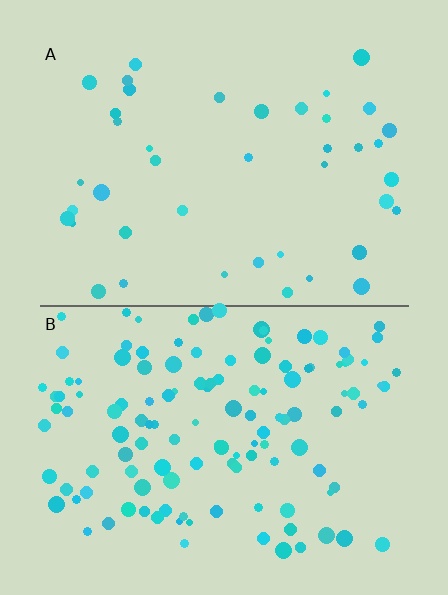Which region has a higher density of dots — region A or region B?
B (the bottom).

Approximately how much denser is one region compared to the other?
Approximately 3.1× — region B over region A.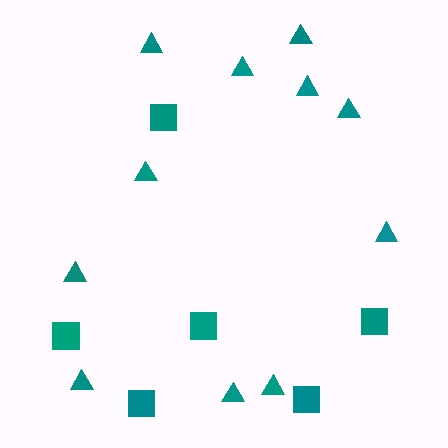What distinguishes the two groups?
There are 2 groups: one group of squares (6) and one group of triangles (11).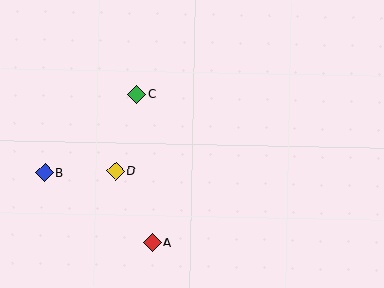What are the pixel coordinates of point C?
Point C is at (137, 94).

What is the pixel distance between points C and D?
The distance between C and D is 79 pixels.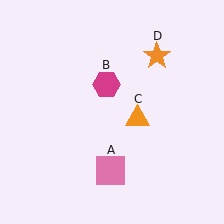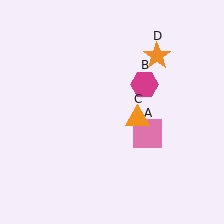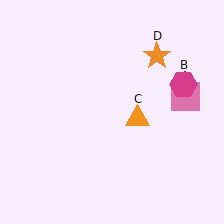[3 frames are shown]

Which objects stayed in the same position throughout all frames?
Orange triangle (object C) and orange star (object D) remained stationary.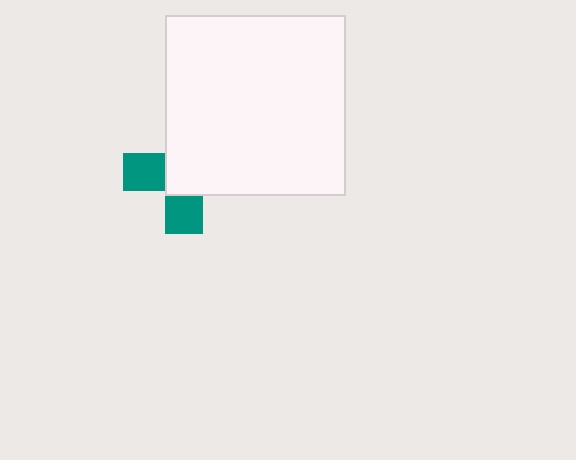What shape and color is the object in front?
The object in front is a white square.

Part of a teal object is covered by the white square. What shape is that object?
It is a cross.